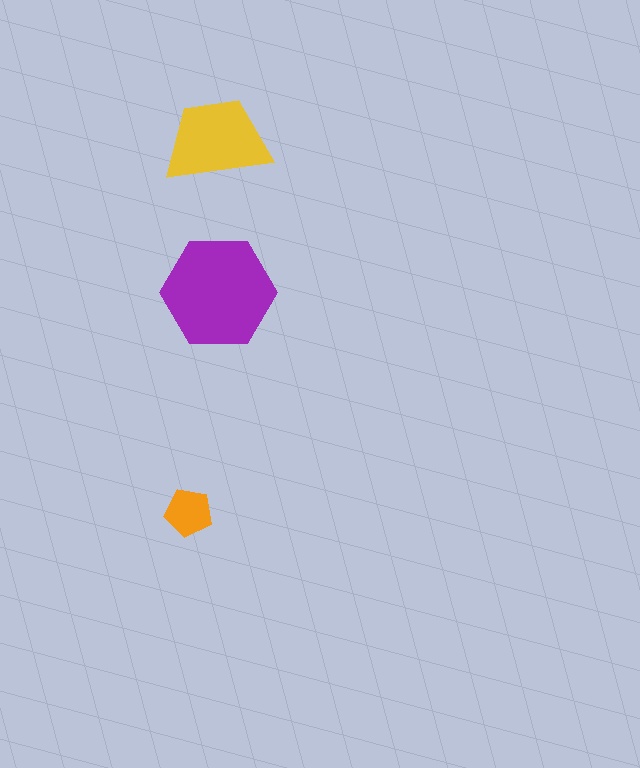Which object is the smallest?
The orange pentagon.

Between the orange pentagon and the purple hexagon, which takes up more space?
The purple hexagon.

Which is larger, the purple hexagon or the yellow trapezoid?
The purple hexagon.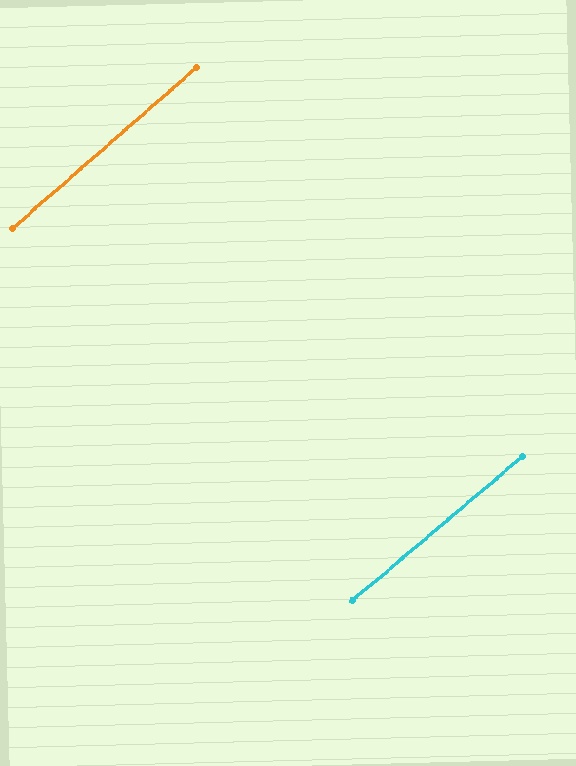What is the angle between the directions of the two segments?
Approximately 1 degree.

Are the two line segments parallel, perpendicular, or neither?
Parallel — their directions differ by only 1.0°.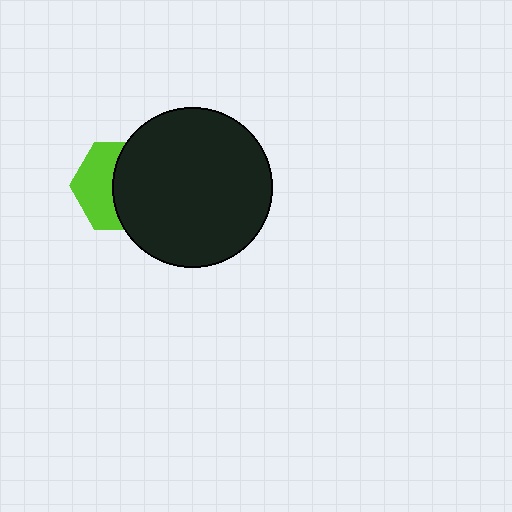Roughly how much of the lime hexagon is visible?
About half of it is visible (roughly 45%).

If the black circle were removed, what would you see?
You would see the complete lime hexagon.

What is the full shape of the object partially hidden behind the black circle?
The partially hidden object is a lime hexagon.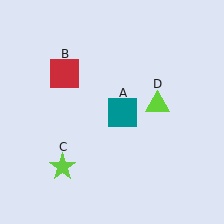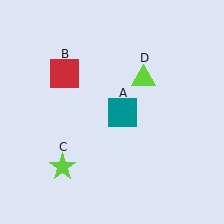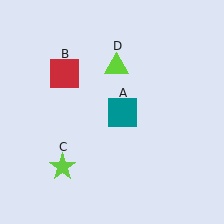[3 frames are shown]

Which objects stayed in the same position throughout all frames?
Teal square (object A) and red square (object B) and lime star (object C) remained stationary.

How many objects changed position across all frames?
1 object changed position: lime triangle (object D).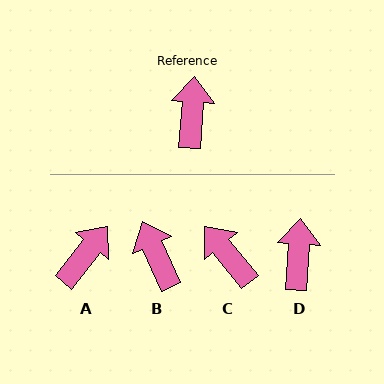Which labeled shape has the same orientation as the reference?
D.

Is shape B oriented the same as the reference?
No, it is off by about 28 degrees.